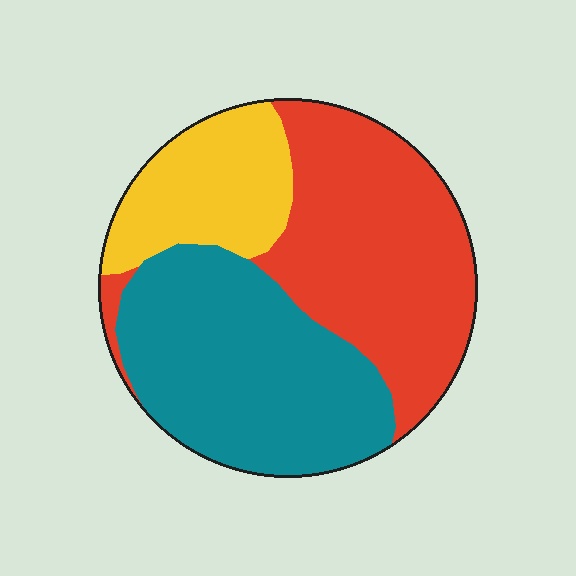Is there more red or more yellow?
Red.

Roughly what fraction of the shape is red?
Red covers 41% of the shape.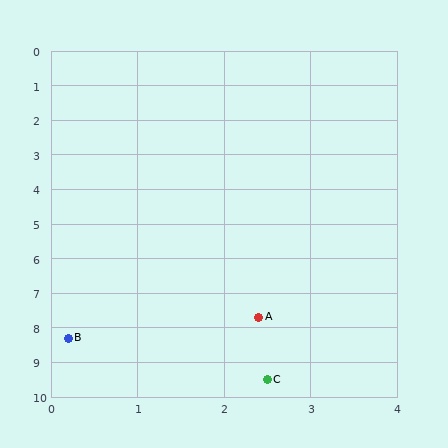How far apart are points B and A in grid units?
Points B and A are about 2.3 grid units apart.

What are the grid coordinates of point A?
Point A is at approximately (2.4, 7.7).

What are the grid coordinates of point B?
Point B is at approximately (0.2, 8.3).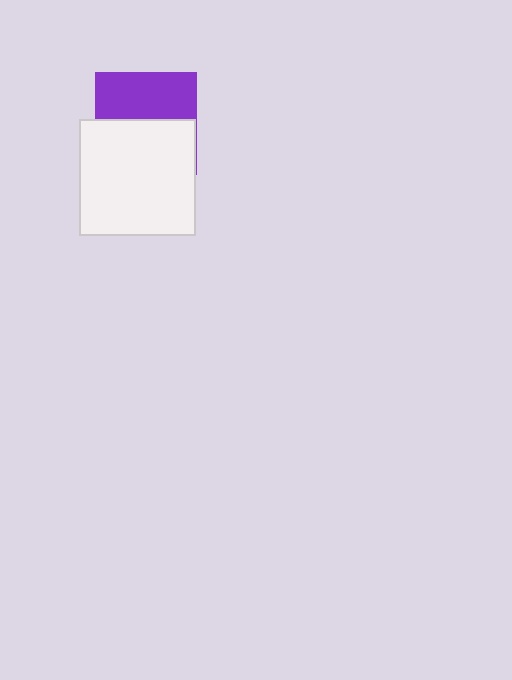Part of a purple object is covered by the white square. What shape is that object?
It is a square.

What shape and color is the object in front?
The object in front is a white square.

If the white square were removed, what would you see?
You would see the complete purple square.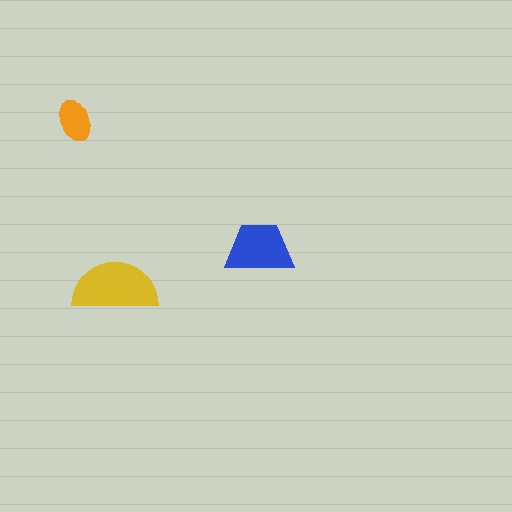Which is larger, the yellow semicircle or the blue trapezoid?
The yellow semicircle.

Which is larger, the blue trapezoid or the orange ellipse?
The blue trapezoid.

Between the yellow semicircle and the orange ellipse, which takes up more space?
The yellow semicircle.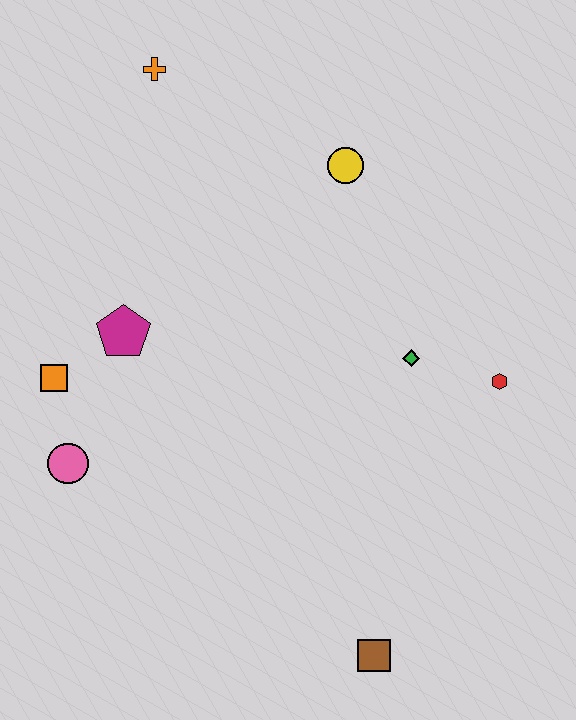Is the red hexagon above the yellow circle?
No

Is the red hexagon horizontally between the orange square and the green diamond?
No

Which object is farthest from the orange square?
The red hexagon is farthest from the orange square.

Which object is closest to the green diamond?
The red hexagon is closest to the green diamond.